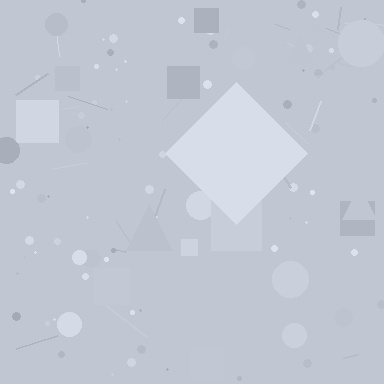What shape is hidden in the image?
A diamond is hidden in the image.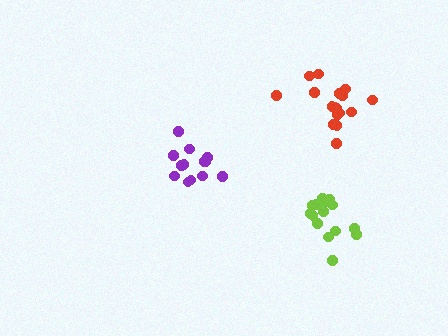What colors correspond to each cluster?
The clusters are colored: red, purple, lime.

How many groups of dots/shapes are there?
There are 3 groups.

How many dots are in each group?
Group 1: 17 dots, Group 2: 13 dots, Group 3: 16 dots (46 total).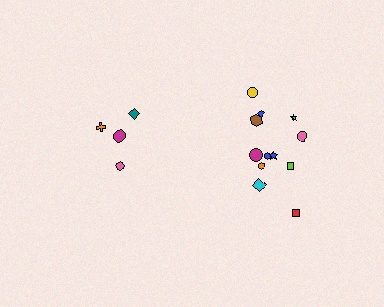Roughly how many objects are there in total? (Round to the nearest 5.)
Roughly 15 objects in total.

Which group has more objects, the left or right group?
The right group.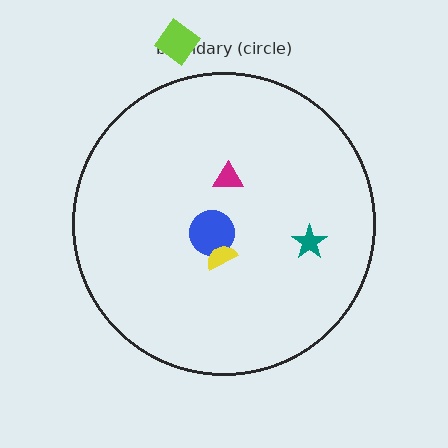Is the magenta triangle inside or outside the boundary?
Inside.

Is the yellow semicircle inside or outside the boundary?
Inside.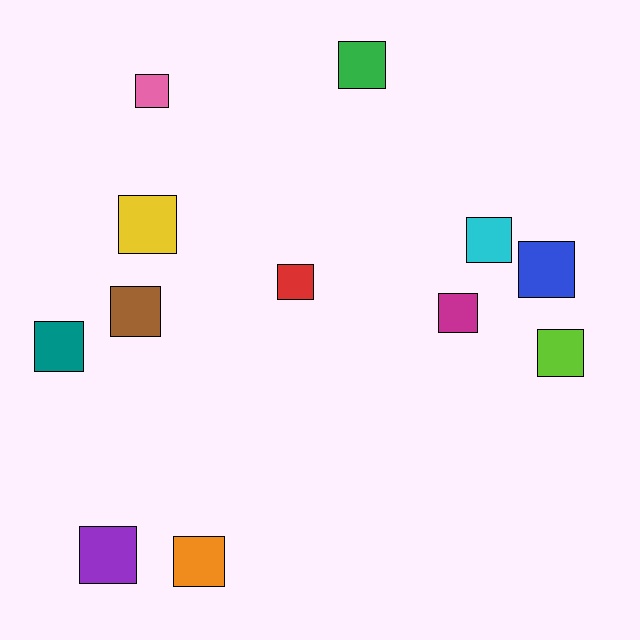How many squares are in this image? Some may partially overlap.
There are 12 squares.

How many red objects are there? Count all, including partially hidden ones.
There is 1 red object.